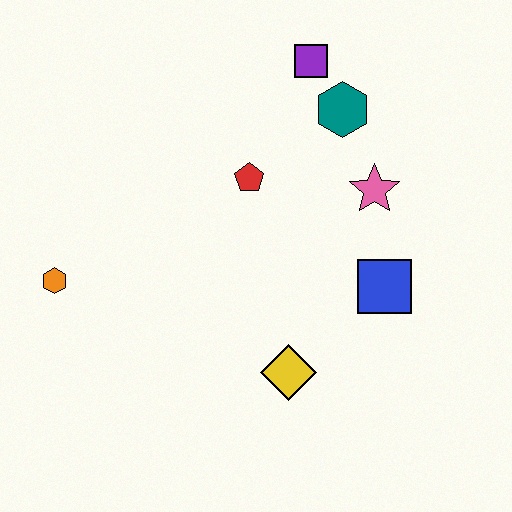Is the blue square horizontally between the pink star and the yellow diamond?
No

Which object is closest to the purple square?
The teal hexagon is closest to the purple square.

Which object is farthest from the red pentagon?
The orange hexagon is farthest from the red pentagon.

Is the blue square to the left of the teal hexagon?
No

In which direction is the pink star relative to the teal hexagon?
The pink star is below the teal hexagon.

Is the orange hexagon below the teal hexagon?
Yes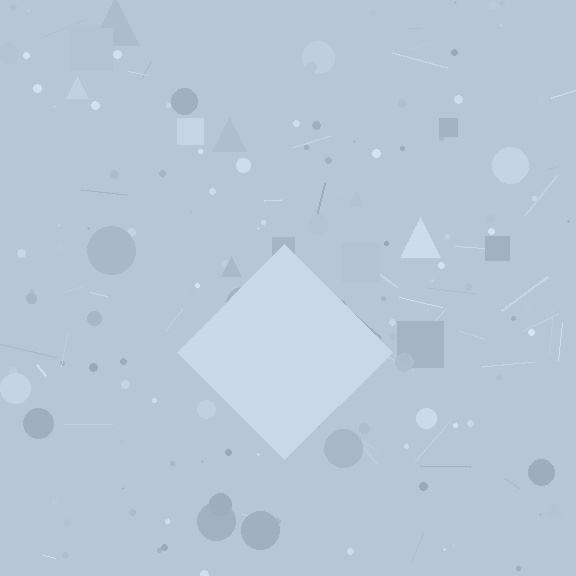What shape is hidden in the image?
A diamond is hidden in the image.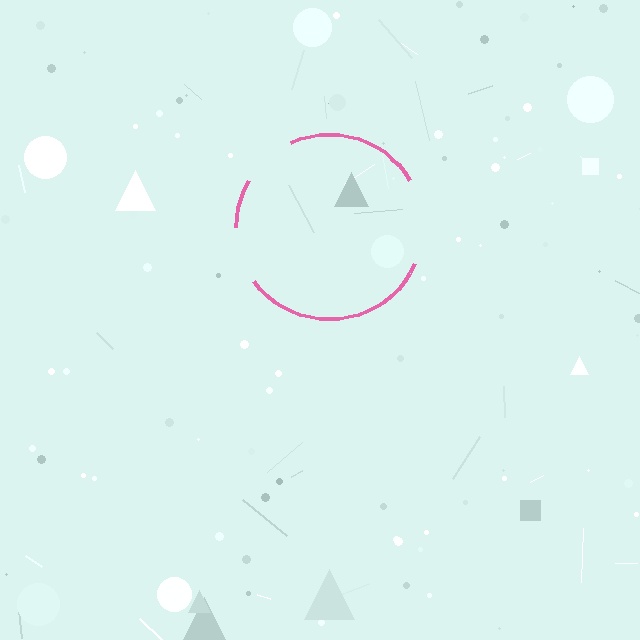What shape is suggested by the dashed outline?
The dashed outline suggests a circle.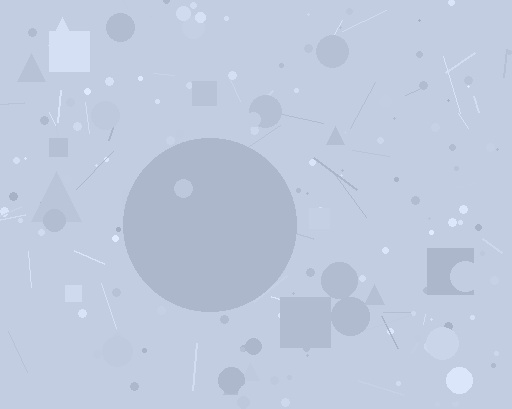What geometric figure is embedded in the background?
A circle is embedded in the background.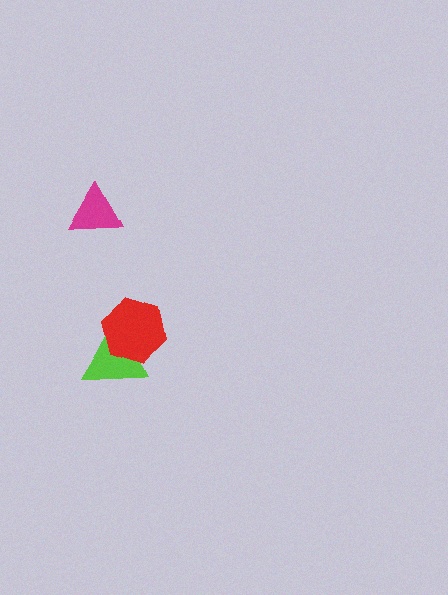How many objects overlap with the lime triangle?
1 object overlaps with the lime triangle.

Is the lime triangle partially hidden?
Yes, it is partially covered by another shape.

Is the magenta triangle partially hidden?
No, no other shape covers it.